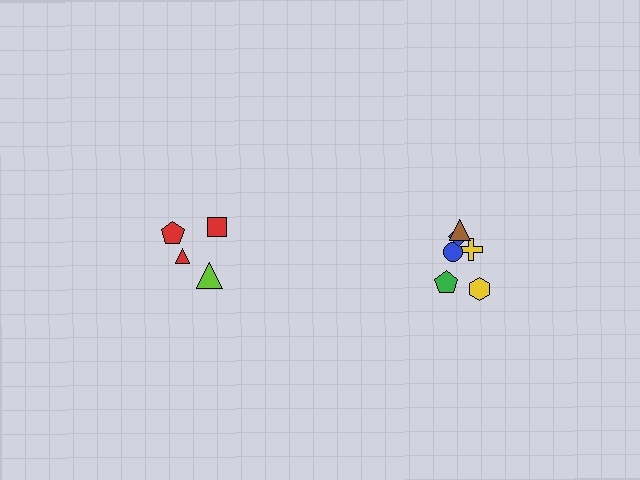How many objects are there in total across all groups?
There are 10 objects.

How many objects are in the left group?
There are 4 objects.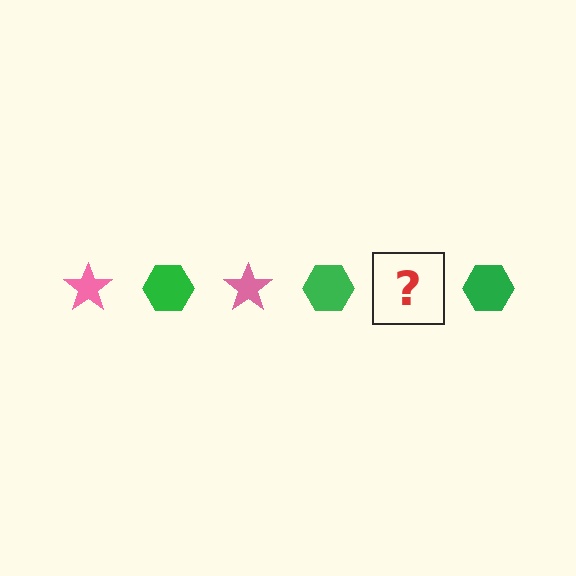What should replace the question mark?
The question mark should be replaced with a pink star.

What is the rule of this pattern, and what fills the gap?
The rule is that the pattern alternates between pink star and green hexagon. The gap should be filled with a pink star.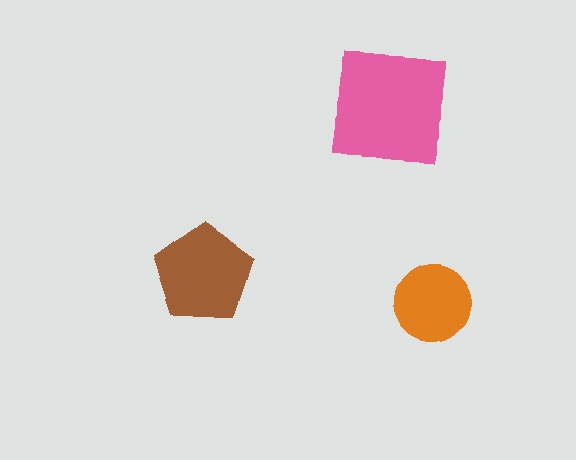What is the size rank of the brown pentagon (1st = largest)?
2nd.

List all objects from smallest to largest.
The orange circle, the brown pentagon, the pink square.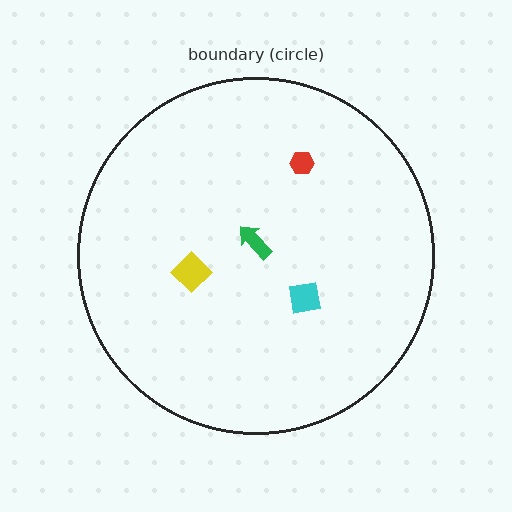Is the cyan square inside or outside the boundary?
Inside.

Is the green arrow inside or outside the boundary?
Inside.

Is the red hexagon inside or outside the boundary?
Inside.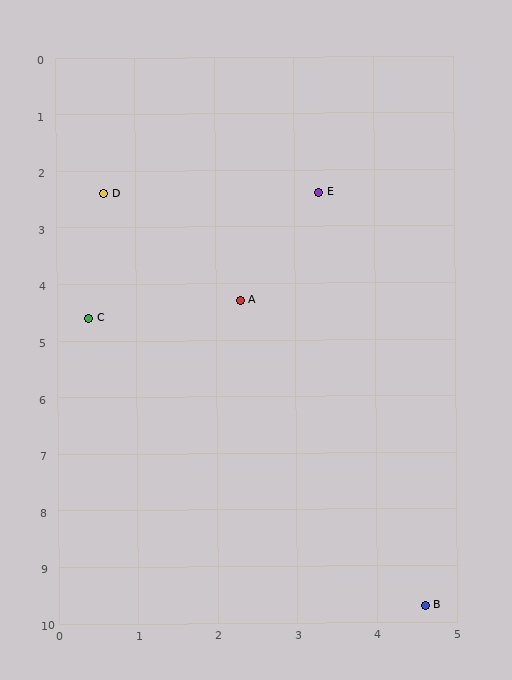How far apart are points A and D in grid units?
Points A and D are about 2.5 grid units apart.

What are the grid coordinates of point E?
Point E is at approximately (3.3, 2.4).